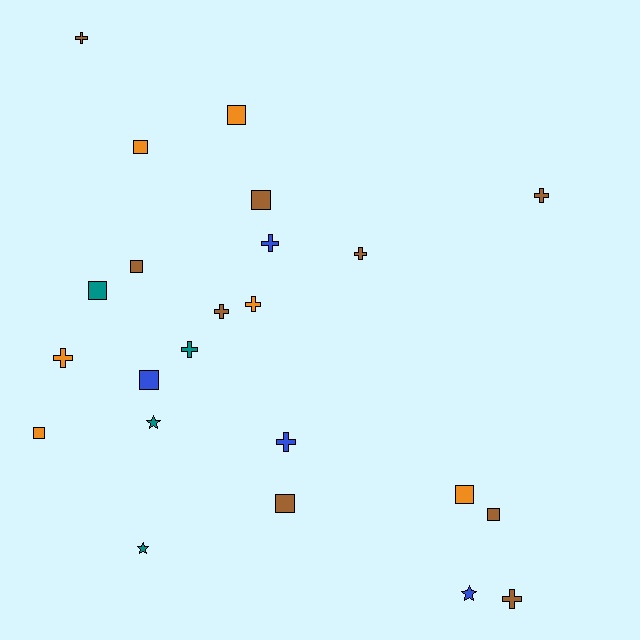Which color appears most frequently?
Brown, with 9 objects.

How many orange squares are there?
There are 4 orange squares.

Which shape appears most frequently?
Square, with 10 objects.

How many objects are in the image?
There are 23 objects.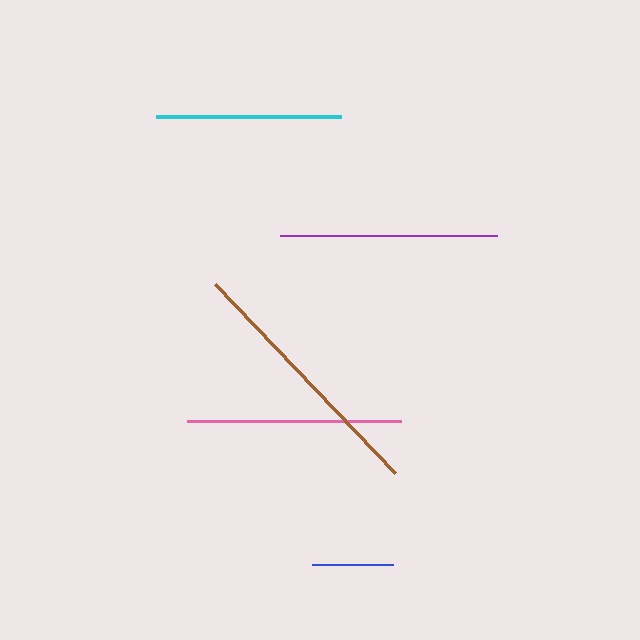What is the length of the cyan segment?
The cyan segment is approximately 184 pixels long.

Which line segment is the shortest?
The blue line is the shortest at approximately 81 pixels.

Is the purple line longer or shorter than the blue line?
The purple line is longer than the blue line.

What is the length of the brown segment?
The brown segment is approximately 261 pixels long.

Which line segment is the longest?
The brown line is the longest at approximately 261 pixels.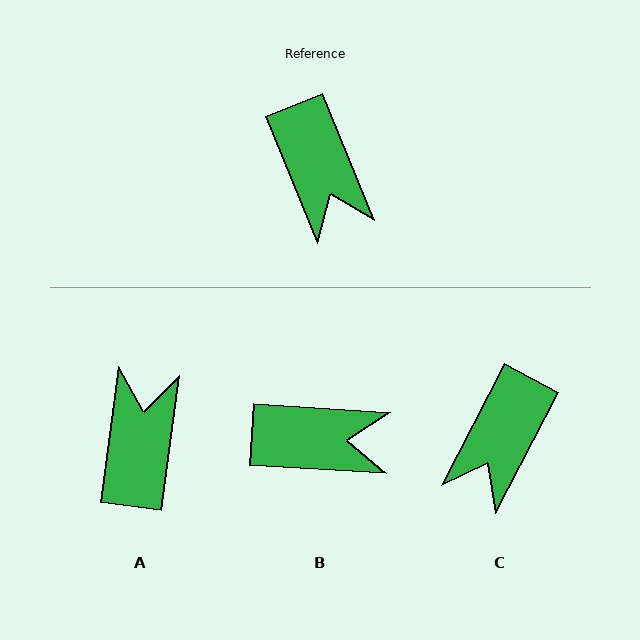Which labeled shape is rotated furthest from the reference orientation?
A, about 150 degrees away.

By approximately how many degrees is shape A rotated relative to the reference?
Approximately 150 degrees counter-clockwise.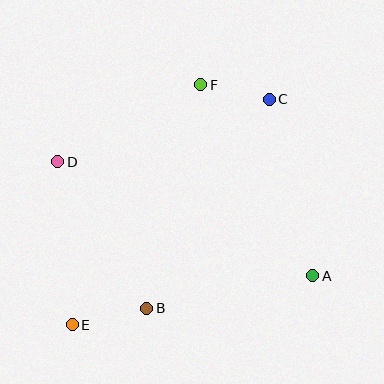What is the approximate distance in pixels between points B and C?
The distance between B and C is approximately 242 pixels.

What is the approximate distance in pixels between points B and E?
The distance between B and E is approximately 76 pixels.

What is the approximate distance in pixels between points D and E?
The distance between D and E is approximately 164 pixels.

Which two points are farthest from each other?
Points C and E are farthest from each other.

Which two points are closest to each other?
Points C and F are closest to each other.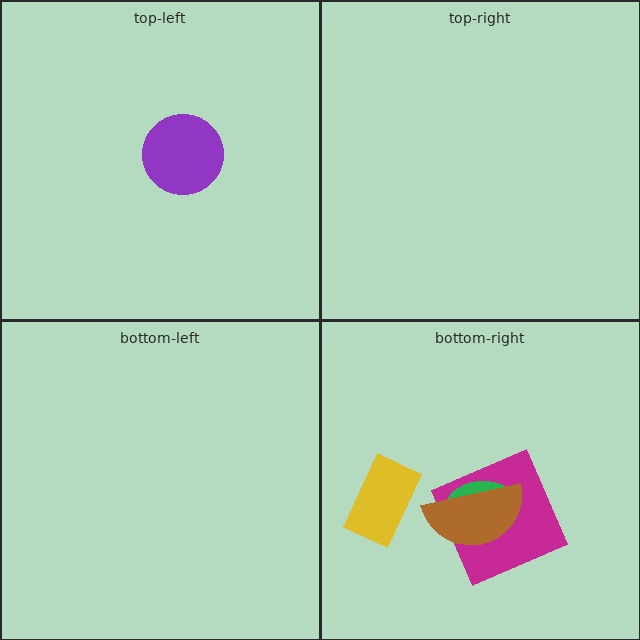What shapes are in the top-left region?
The purple circle.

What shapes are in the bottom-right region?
The magenta square, the yellow rectangle, the green ellipse, the brown semicircle.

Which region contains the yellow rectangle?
The bottom-right region.